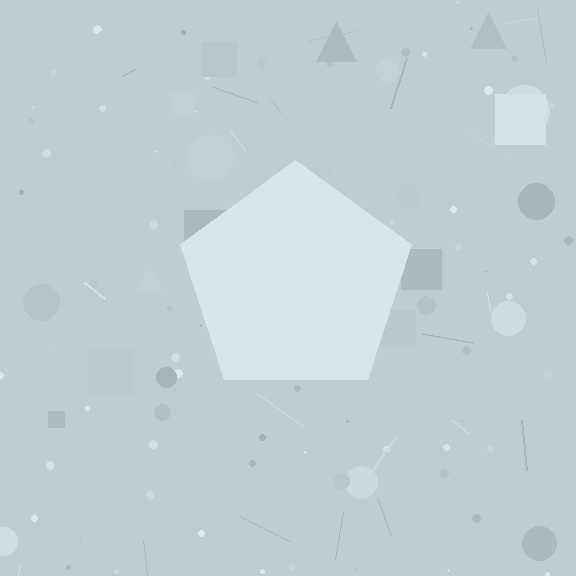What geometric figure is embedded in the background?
A pentagon is embedded in the background.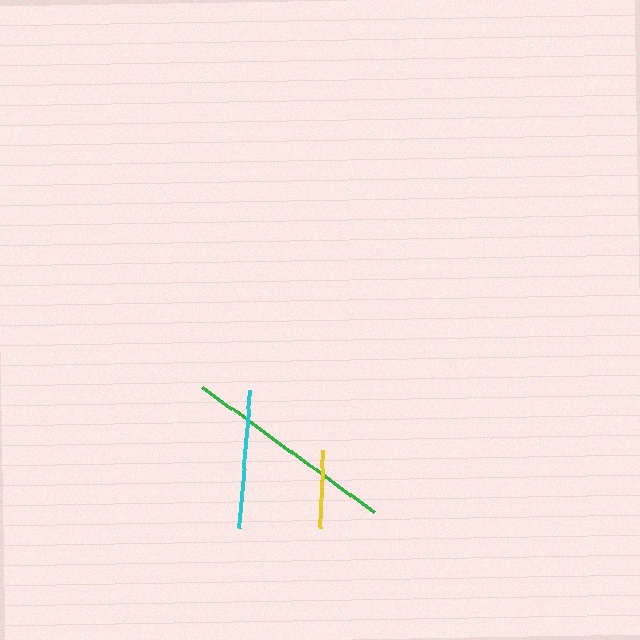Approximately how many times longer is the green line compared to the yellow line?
The green line is approximately 2.7 times the length of the yellow line.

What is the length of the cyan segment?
The cyan segment is approximately 139 pixels long.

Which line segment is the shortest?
The yellow line is the shortest at approximately 78 pixels.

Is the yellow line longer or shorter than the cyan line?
The cyan line is longer than the yellow line.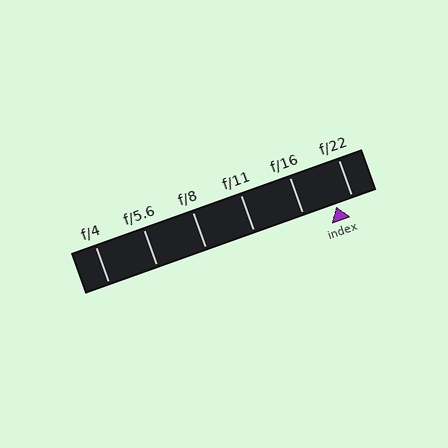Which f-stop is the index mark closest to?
The index mark is closest to f/22.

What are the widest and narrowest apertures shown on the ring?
The widest aperture shown is f/4 and the narrowest is f/22.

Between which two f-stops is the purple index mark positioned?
The index mark is between f/16 and f/22.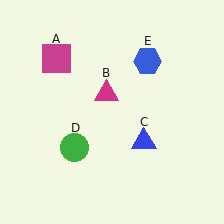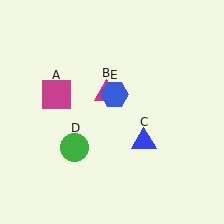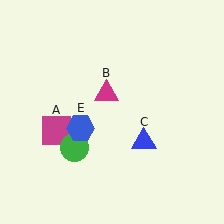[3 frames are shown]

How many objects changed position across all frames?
2 objects changed position: magenta square (object A), blue hexagon (object E).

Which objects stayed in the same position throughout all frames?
Magenta triangle (object B) and blue triangle (object C) and green circle (object D) remained stationary.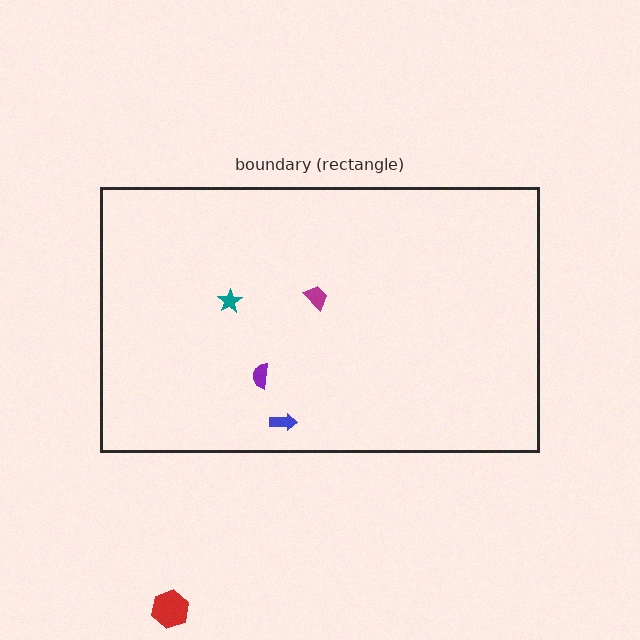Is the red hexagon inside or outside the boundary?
Outside.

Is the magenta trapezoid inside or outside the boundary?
Inside.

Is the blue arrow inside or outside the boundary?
Inside.